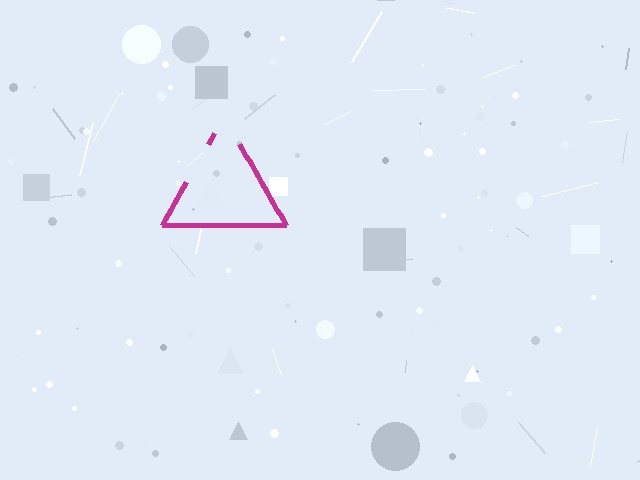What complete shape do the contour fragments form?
The contour fragments form a triangle.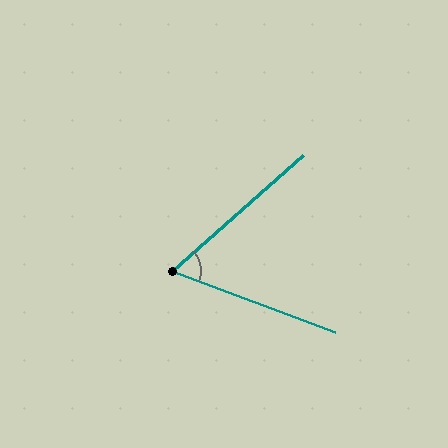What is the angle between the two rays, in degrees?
Approximately 62 degrees.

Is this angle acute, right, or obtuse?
It is acute.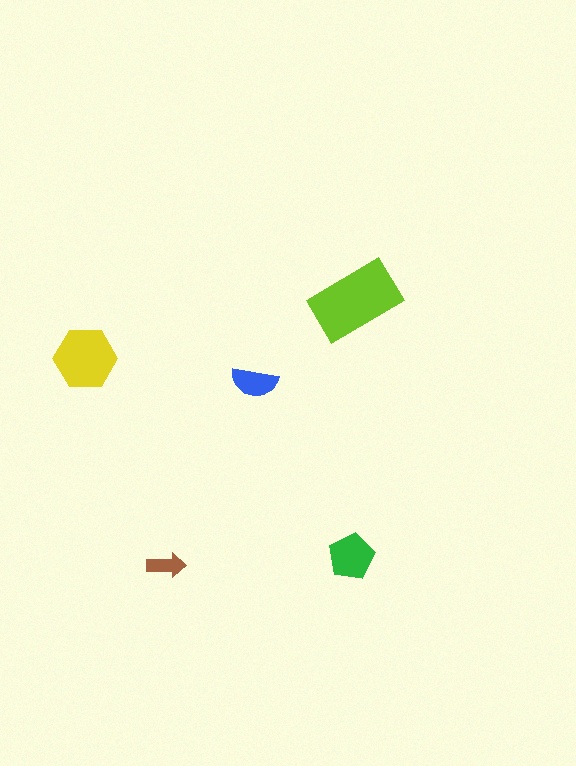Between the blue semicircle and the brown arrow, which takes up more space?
The blue semicircle.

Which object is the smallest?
The brown arrow.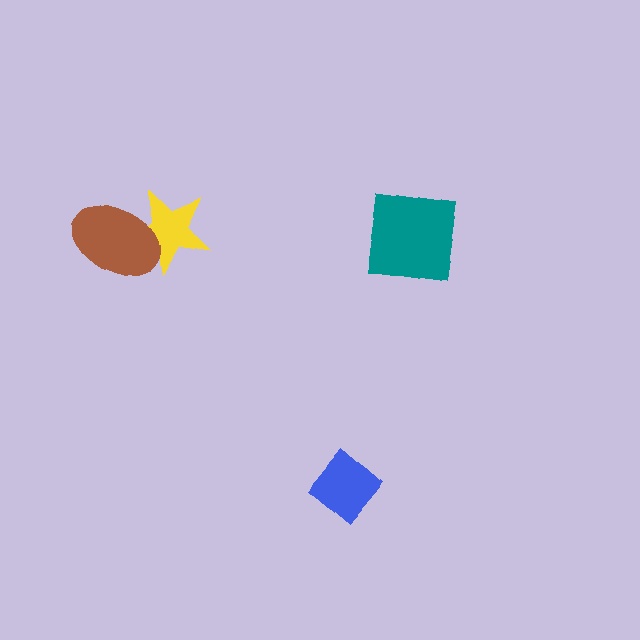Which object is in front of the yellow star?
The brown ellipse is in front of the yellow star.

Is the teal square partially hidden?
No, no other shape covers it.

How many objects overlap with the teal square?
0 objects overlap with the teal square.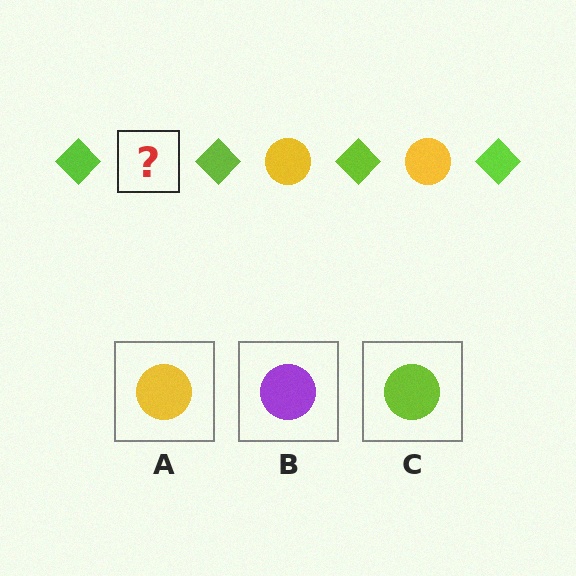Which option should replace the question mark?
Option A.